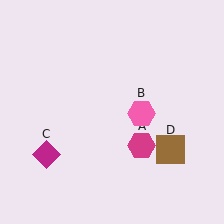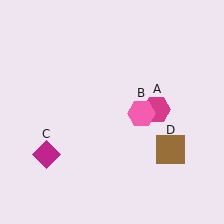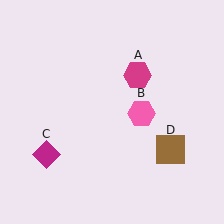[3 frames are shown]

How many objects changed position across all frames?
1 object changed position: magenta hexagon (object A).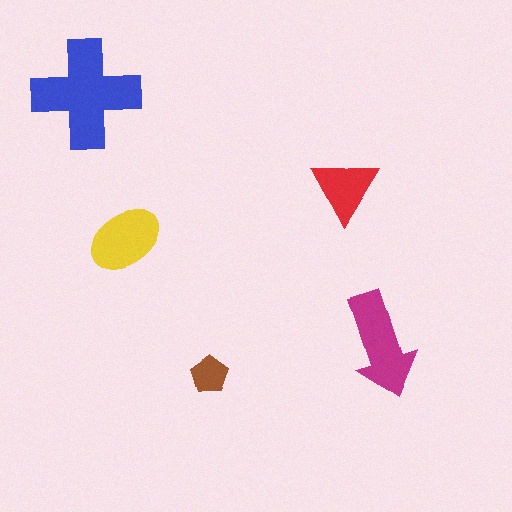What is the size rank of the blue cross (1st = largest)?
1st.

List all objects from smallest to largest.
The brown pentagon, the red triangle, the yellow ellipse, the magenta arrow, the blue cross.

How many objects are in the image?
There are 5 objects in the image.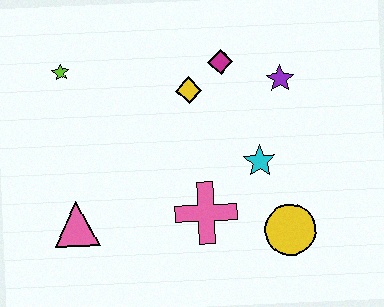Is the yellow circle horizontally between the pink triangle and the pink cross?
No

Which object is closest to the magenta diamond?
The yellow diamond is closest to the magenta diamond.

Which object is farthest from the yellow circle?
The lime star is farthest from the yellow circle.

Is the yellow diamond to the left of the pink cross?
Yes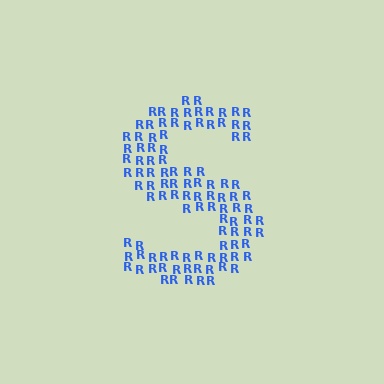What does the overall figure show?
The overall figure shows the letter S.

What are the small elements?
The small elements are letter R's.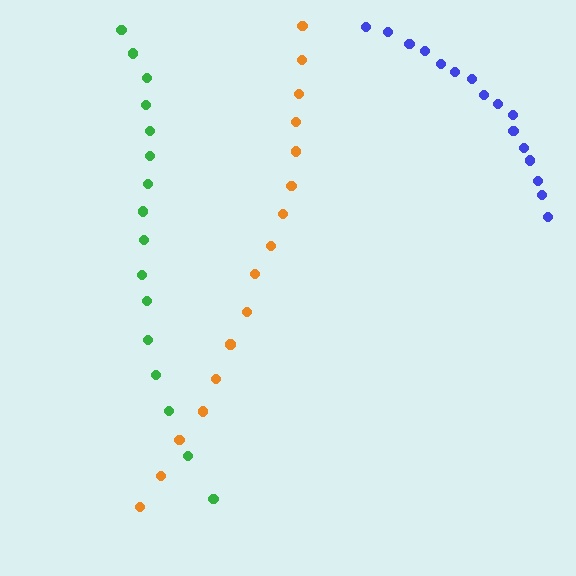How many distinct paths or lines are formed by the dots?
There are 3 distinct paths.